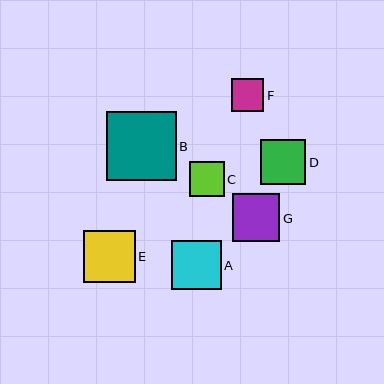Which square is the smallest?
Square F is the smallest with a size of approximately 32 pixels.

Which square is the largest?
Square B is the largest with a size of approximately 70 pixels.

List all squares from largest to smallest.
From largest to smallest: B, E, A, G, D, C, F.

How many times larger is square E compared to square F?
Square E is approximately 1.6 times the size of square F.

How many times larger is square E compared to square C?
Square E is approximately 1.5 times the size of square C.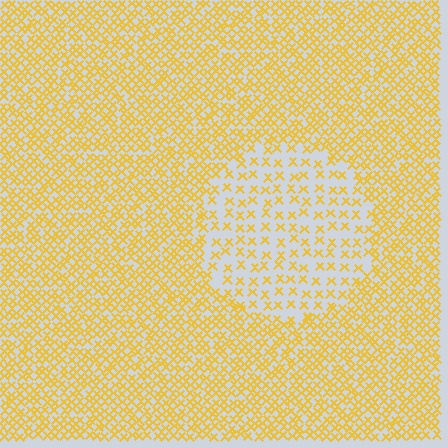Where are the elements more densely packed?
The elements are more densely packed outside the circle boundary.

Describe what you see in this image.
The image contains small yellow elements arranged at two different densities. A circle-shaped region is visible where the elements are less densely packed than the surrounding area.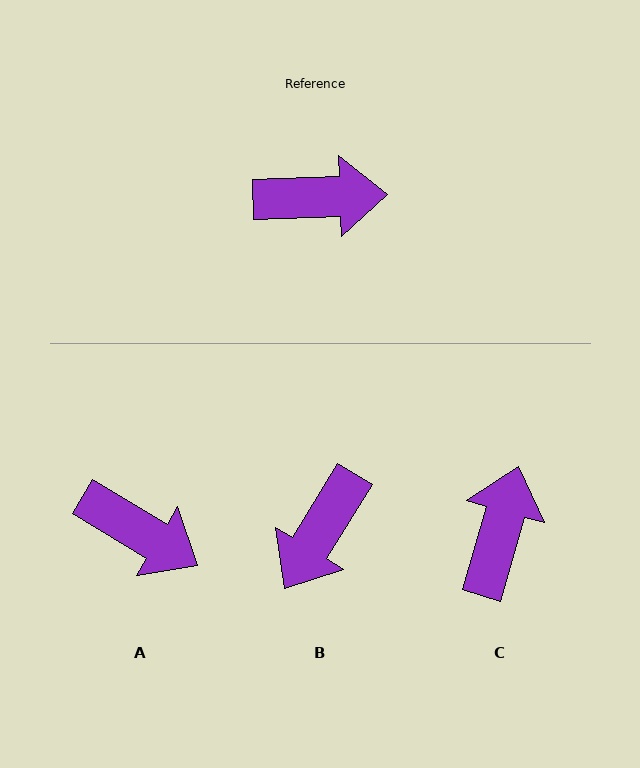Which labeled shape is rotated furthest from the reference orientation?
B, about 124 degrees away.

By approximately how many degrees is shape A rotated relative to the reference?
Approximately 33 degrees clockwise.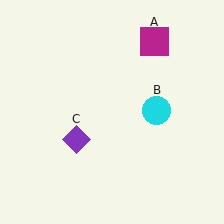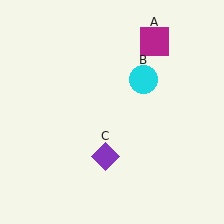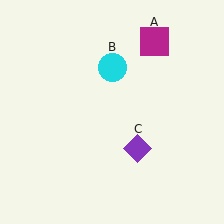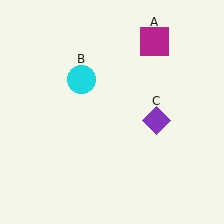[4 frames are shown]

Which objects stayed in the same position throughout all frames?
Magenta square (object A) remained stationary.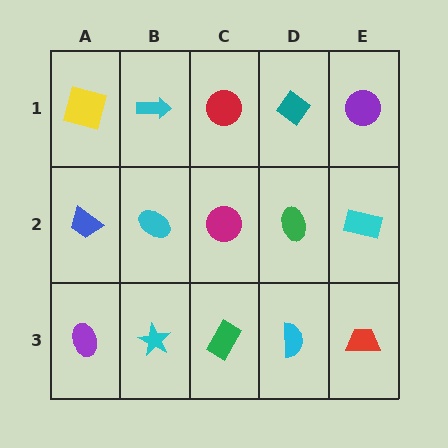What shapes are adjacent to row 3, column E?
A cyan rectangle (row 2, column E), a cyan semicircle (row 3, column D).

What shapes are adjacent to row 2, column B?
A cyan arrow (row 1, column B), a cyan star (row 3, column B), a blue trapezoid (row 2, column A), a magenta circle (row 2, column C).